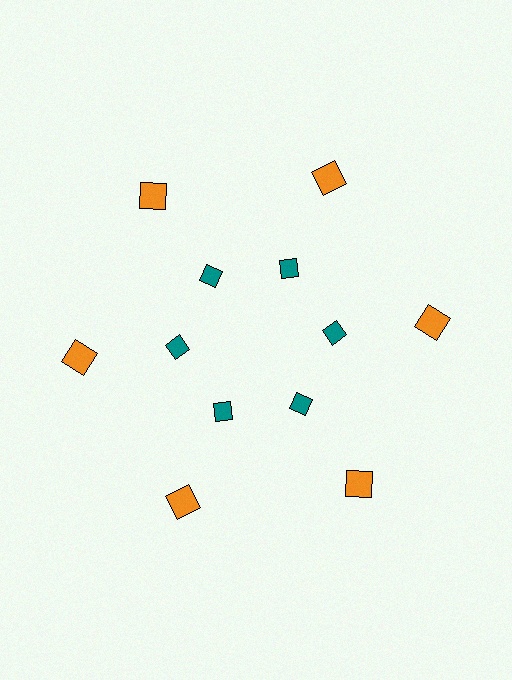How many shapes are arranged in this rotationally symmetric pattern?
There are 12 shapes, arranged in 6 groups of 2.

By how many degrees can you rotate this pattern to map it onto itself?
The pattern maps onto itself every 60 degrees of rotation.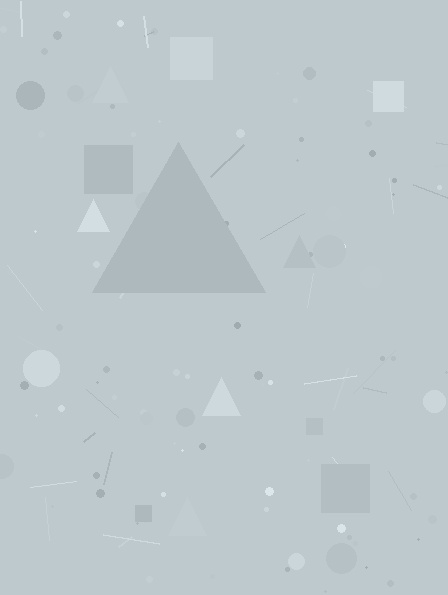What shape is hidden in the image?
A triangle is hidden in the image.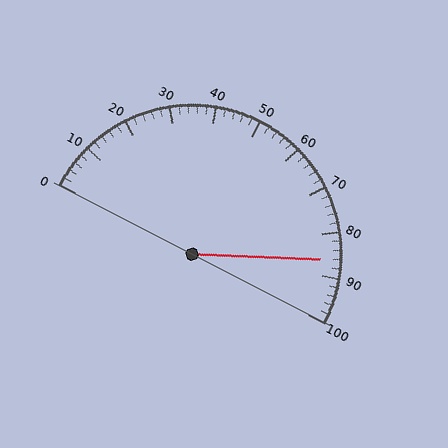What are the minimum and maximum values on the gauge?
The gauge ranges from 0 to 100.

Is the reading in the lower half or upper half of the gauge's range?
The reading is in the upper half of the range (0 to 100).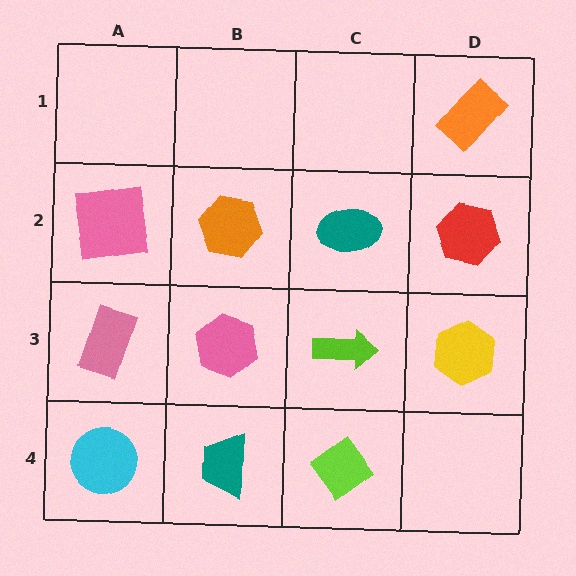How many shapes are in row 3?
4 shapes.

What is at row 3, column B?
A pink hexagon.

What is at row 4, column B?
A teal trapezoid.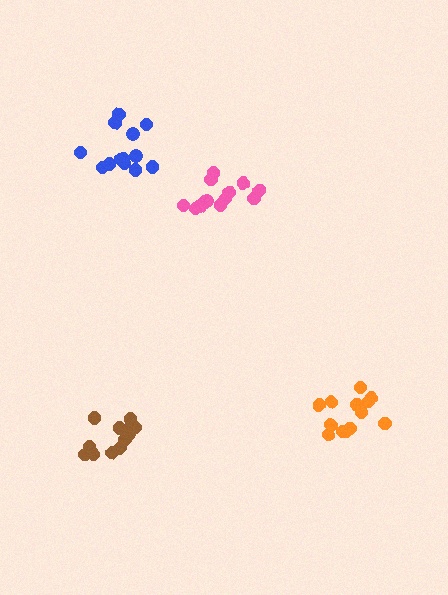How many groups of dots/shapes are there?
There are 4 groups.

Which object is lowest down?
The brown cluster is bottommost.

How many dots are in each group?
Group 1: 13 dots, Group 2: 13 dots, Group 3: 12 dots, Group 4: 13 dots (51 total).